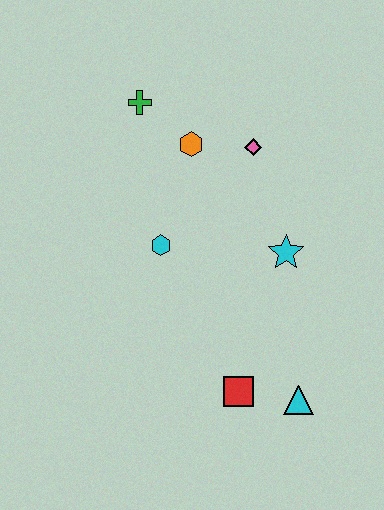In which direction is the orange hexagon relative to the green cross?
The orange hexagon is to the right of the green cross.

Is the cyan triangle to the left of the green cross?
No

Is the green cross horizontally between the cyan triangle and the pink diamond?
No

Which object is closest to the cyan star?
The pink diamond is closest to the cyan star.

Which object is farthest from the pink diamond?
The cyan triangle is farthest from the pink diamond.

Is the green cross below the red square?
No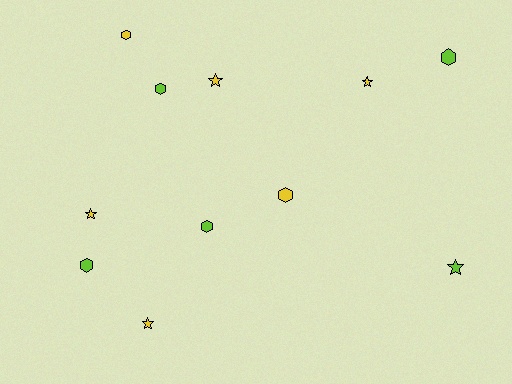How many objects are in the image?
There are 11 objects.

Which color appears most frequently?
Yellow, with 6 objects.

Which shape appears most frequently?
Hexagon, with 6 objects.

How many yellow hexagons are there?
There are 2 yellow hexagons.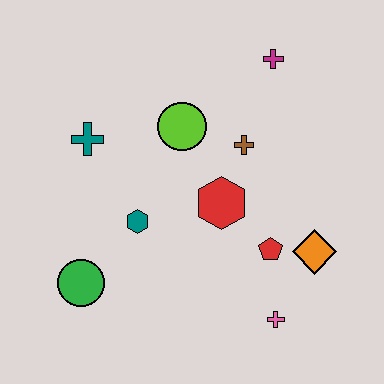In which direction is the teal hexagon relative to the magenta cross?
The teal hexagon is below the magenta cross.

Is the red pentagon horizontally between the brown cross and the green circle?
No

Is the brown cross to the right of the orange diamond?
No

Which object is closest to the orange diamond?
The red pentagon is closest to the orange diamond.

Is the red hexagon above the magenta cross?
No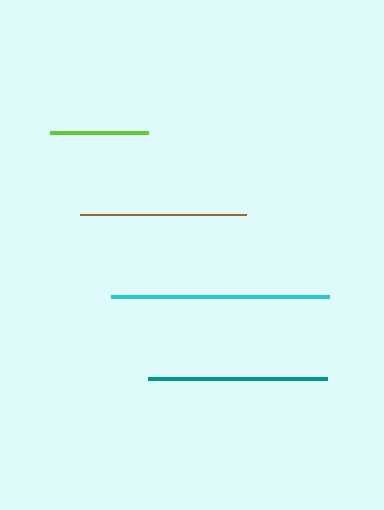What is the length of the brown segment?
The brown segment is approximately 165 pixels long.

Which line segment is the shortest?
The lime line is the shortest at approximately 98 pixels.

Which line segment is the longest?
The cyan line is the longest at approximately 218 pixels.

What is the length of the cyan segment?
The cyan segment is approximately 218 pixels long.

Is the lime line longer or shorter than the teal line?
The teal line is longer than the lime line.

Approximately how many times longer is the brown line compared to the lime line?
The brown line is approximately 1.7 times the length of the lime line.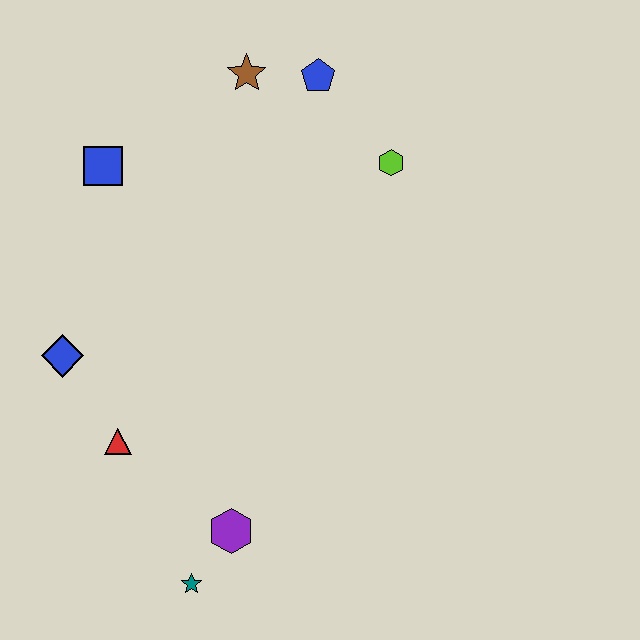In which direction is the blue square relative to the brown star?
The blue square is to the left of the brown star.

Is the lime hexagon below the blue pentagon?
Yes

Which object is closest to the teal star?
The purple hexagon is closest to the teal star.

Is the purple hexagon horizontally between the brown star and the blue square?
Yes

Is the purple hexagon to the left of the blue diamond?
No